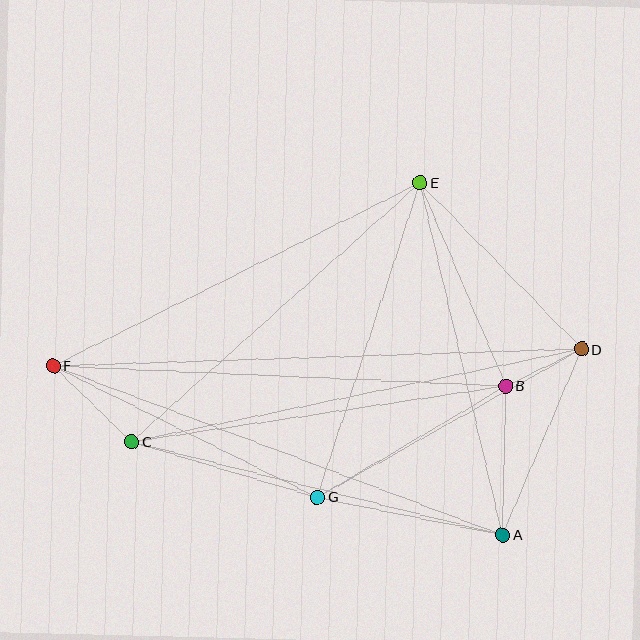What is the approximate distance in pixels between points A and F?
The distance between A and F is approximately 480 pixels.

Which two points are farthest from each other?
Points D and F are farthest from each other.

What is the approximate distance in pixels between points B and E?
The distance between B and E is approximately 220 pixels.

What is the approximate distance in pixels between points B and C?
The distance between B and C is approximately 378 pixels.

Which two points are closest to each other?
Points B and D are closest to each other.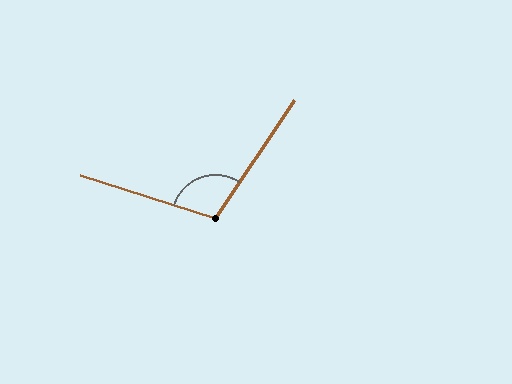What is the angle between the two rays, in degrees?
Approximately 106 degrees.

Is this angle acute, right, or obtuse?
It is obtuse.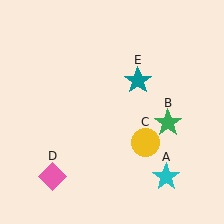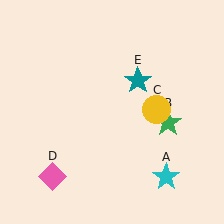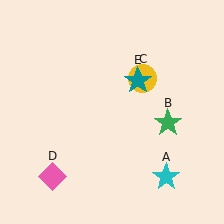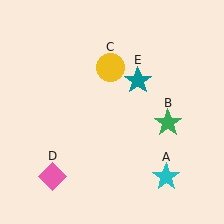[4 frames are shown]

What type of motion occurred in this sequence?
The yellow circle (object C) rotated counterclockwise around the center of the scene.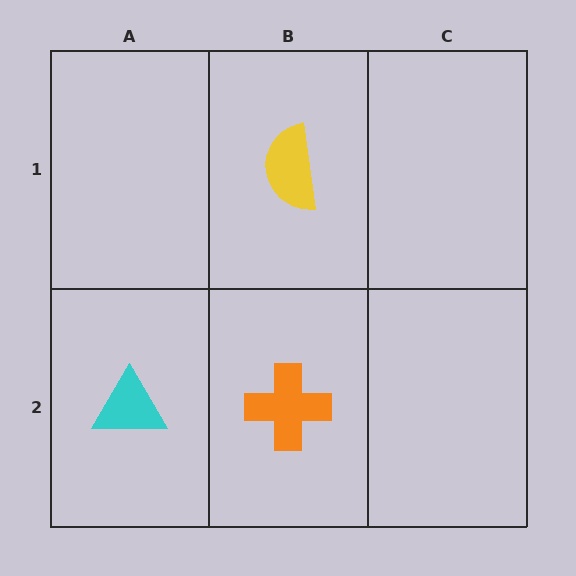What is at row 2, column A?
A cyan triangle.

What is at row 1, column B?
A yellow semicircle.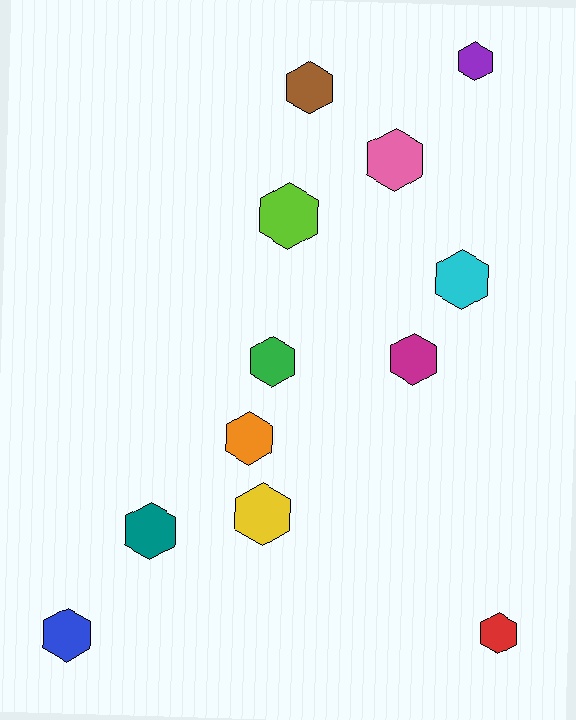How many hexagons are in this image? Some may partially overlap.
There are 12 hexagons.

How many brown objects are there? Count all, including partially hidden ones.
There is 1 brown object.